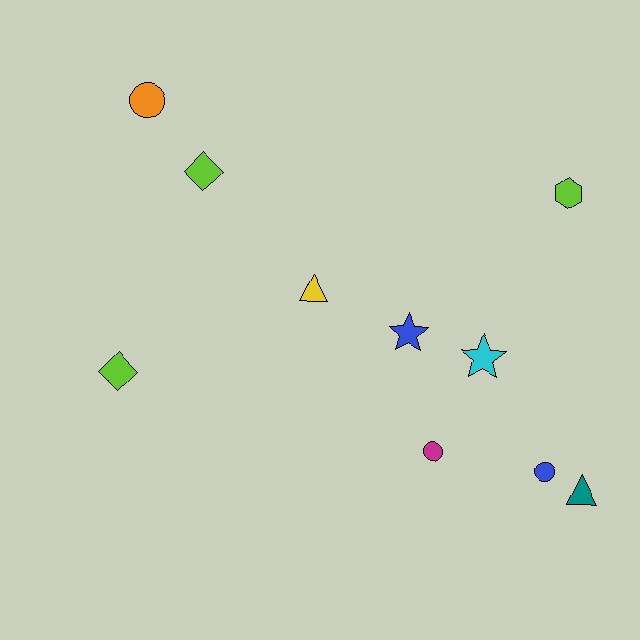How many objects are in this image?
There are 10 objects.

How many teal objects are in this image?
There is 1 teal object.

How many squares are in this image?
There are no squares.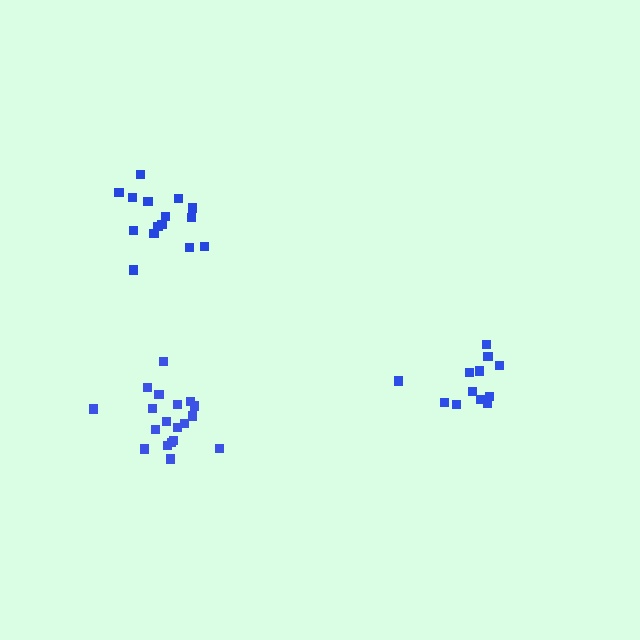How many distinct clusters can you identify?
There are 3 distinct clusters.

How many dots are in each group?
Group 1: 19 dots, Group 2: 13 dots, Group 3: 16 dots (48 total).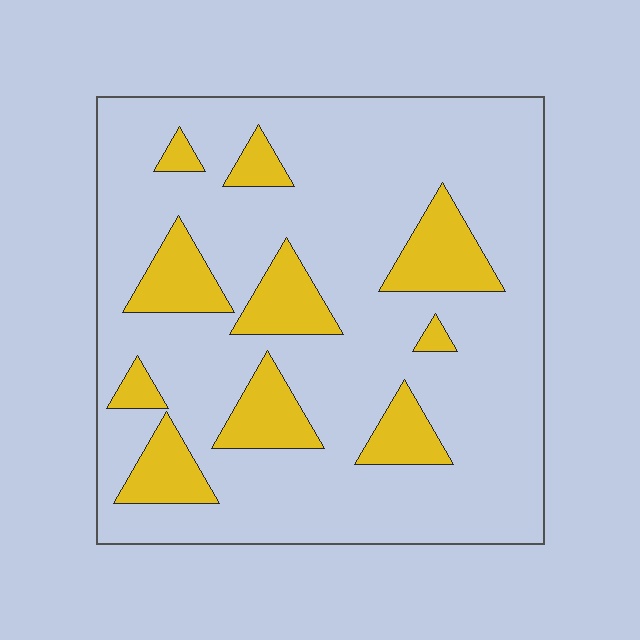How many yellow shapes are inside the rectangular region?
10.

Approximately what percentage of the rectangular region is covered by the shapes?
Approximately 20%.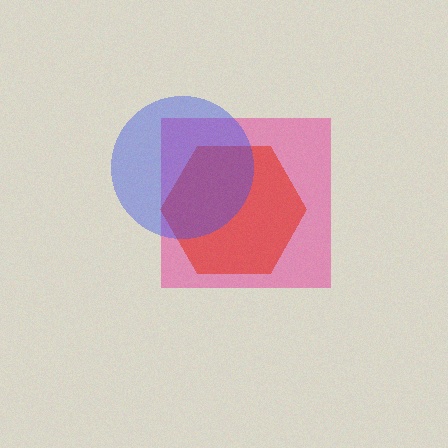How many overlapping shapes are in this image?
There are 3 overlapping shapes in the image.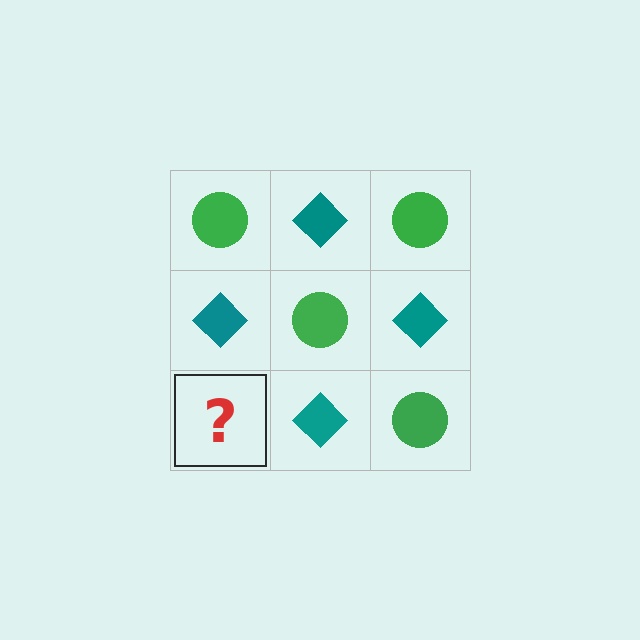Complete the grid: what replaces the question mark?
The question mark should be replaced with a green circle.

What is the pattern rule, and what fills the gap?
The rule is that it alternates green circle and teal diamond in a checkerboard pattern. The gap should be filled with a green circle.